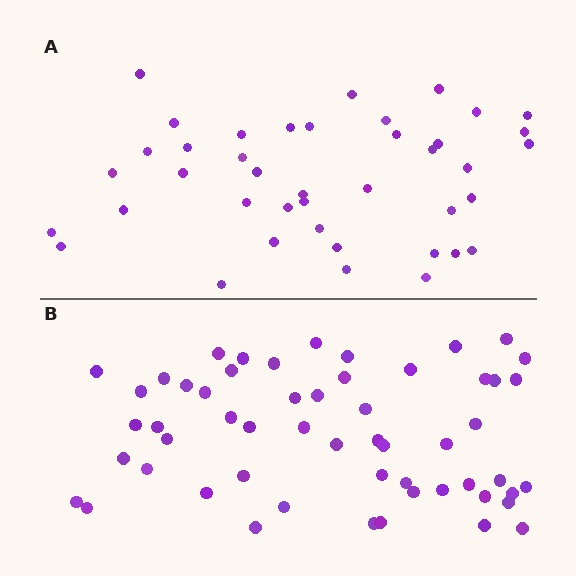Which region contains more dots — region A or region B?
Region B (the bottom region) has more dots.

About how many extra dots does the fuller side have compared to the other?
Region B has approximately 15 more dots than region A.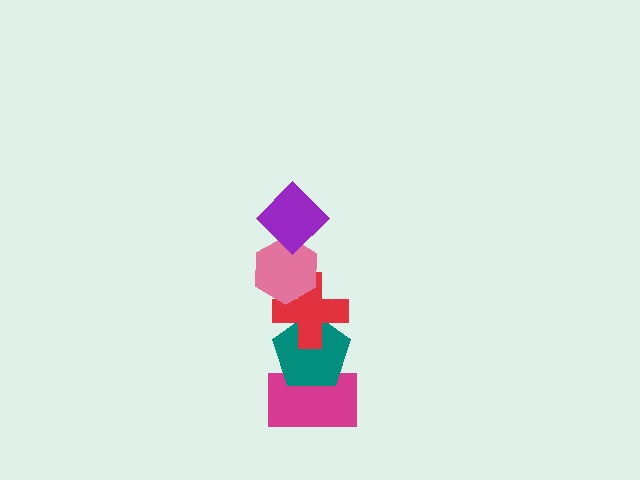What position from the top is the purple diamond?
The purple diamond is 1st from the top.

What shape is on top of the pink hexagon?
The purple diamond is on top of the pink hexagon.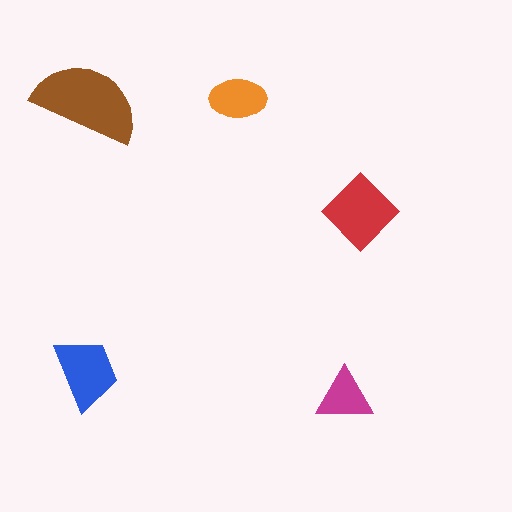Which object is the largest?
The brown semicircle.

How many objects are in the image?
There are 5 objects in the image.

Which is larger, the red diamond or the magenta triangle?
The red diamond.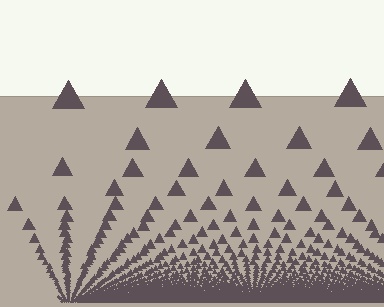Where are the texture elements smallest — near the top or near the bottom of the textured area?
Near the bottom.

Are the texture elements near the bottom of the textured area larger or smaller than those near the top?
Smaller. The gradient is inverted — elements near the bottom are smaller and denser.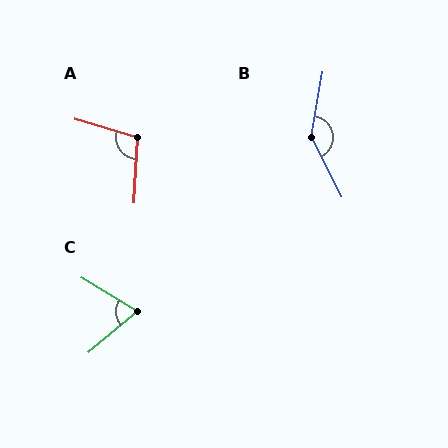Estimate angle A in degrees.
Approximately 104 degrees.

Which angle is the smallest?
C, at approximately 71 degrees.